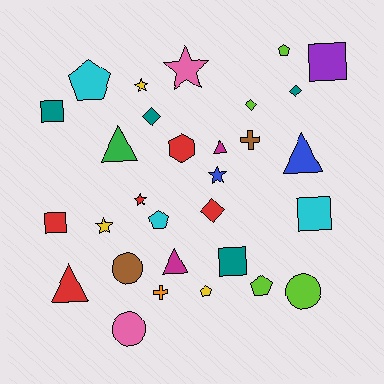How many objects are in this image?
There are 30 objects.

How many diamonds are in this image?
There are 4 diamonds.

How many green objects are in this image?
There is 1 green object.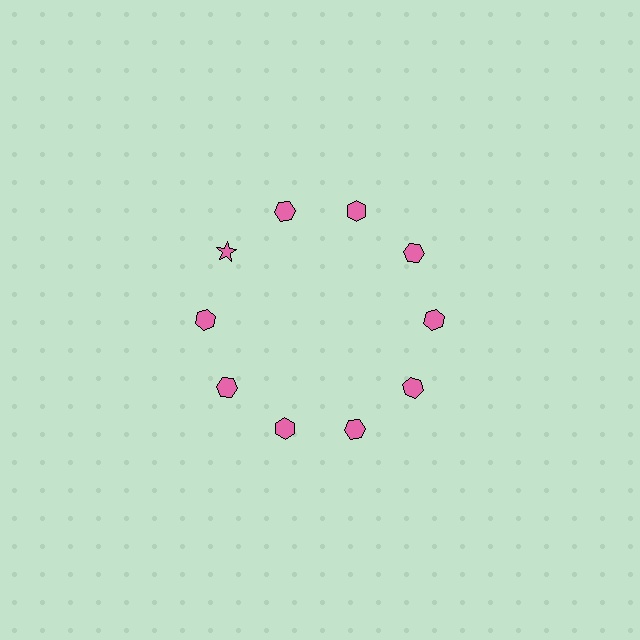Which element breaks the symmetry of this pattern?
The pink star at roughly the 10 o'clock position breaks the symmetry. All other shapes are pink hexagons.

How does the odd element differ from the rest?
It has a different shape: star instead of hexagon.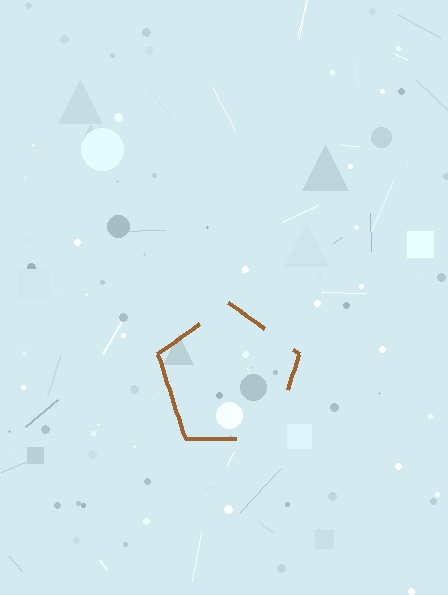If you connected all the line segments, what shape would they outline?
They would outline a pentagon.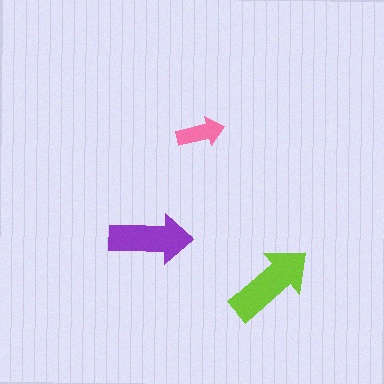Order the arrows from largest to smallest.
the lime one, the purple one, the pink one.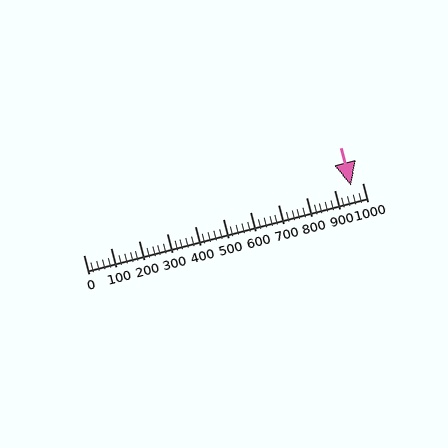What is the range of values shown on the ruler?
The ruler shows values from 0 to 1000.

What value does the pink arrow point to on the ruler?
The pink arrow points to approximately 960.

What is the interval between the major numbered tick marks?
The major tick marks are spaced 100 units apart.